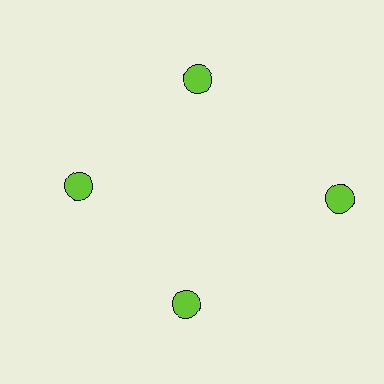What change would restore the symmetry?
The symmetry would be restored by moving it inward, back onto the ring so that all 4 circles sit at equal angles and equal distance from the center.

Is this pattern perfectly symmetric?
No. The 4 lime circles are arranged in a ring, but one element near the 3 o'clock position is pushed outward from the center, breaking the 4-fold rotational symmetry.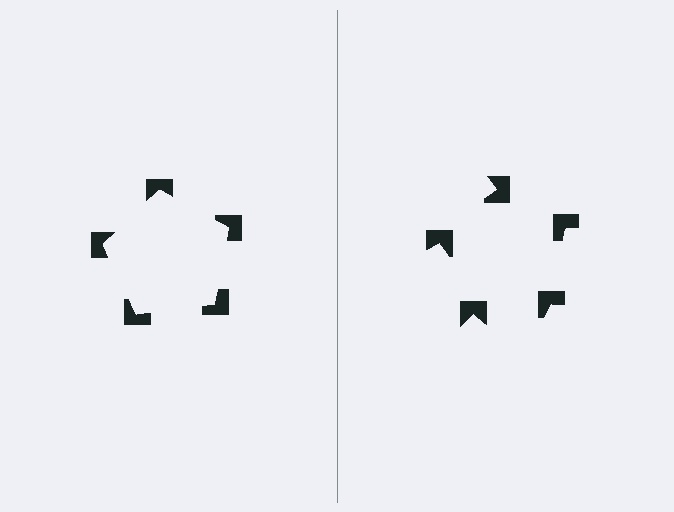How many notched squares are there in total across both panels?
10 — 5 on each side.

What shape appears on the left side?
An illusory pentagon.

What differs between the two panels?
The notched squares are positioned identically on both sides; only the wedge orientations differ. On the left they align to a pentagon; on the right they are misaligned.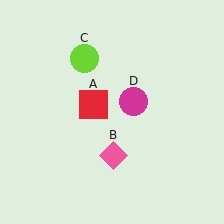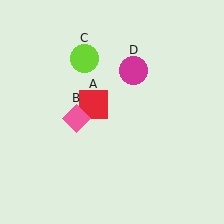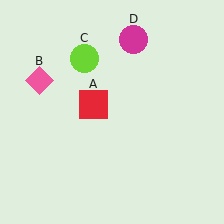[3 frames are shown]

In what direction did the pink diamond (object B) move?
The pink diamond (object B) moved up and to the left.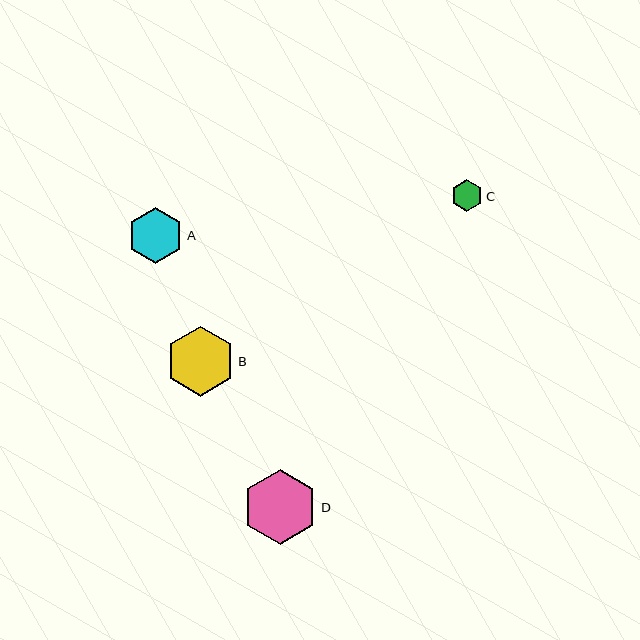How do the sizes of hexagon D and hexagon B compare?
Hexagon D and hexagon B are approximately the same size.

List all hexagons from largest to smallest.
From largest to smallest: D, B, A, C.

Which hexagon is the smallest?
Hexagon C is the smallest with a size of approximately 32 pixels.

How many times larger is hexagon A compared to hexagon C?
Hexagon A is approximately 1.8 times the size of hexagon C.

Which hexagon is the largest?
Hexagon D is the largest with a size of approximately 75 pixels.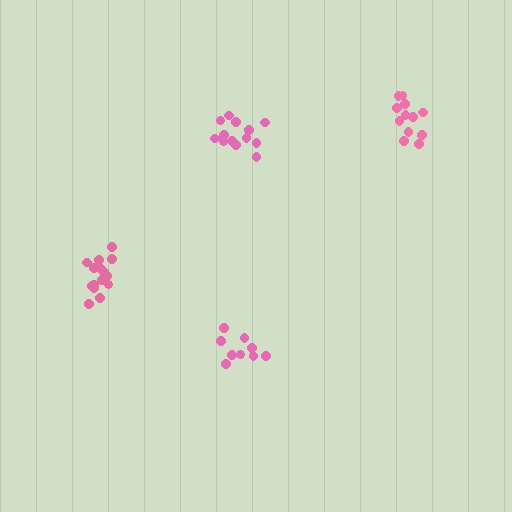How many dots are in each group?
Group 1: 12 dots, Group 2: 13 dots, Group 3: 9 dots, Group 4: 15 dots (49 total).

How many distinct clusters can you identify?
There are 4 distinct clusters.